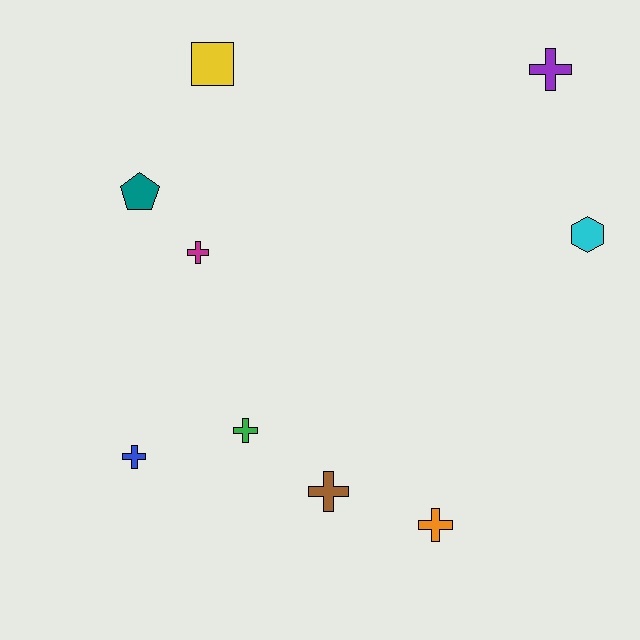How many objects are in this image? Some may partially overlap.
There are 9 objects.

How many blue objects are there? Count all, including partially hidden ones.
There is 1 blue object.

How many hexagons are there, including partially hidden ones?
There is 1 hexagon.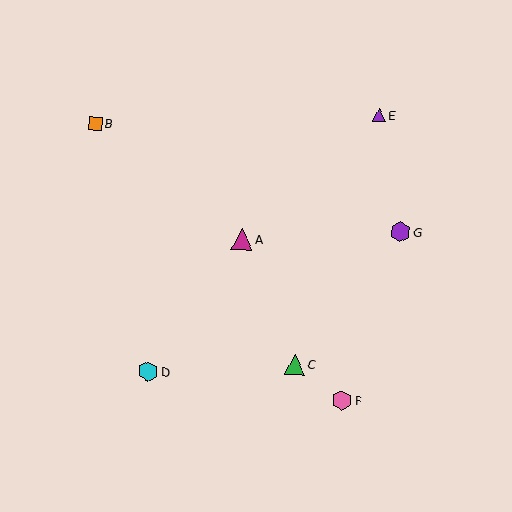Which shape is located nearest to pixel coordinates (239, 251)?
The magenta triangle (labeled A) at (242, 239) is nearest to that location.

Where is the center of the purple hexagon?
The center of the purple hexagon is at (400, 232).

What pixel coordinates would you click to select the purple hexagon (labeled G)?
Click at (400, 232) to select the purple hexagon G.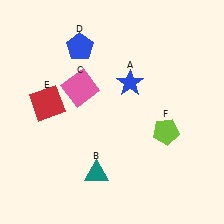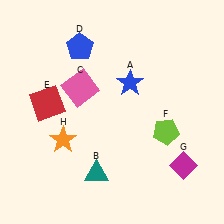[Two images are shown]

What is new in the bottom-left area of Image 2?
An orange star (H) was added in the bottom-left area of Image 2.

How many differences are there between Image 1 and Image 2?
There are 2 differences between the two images.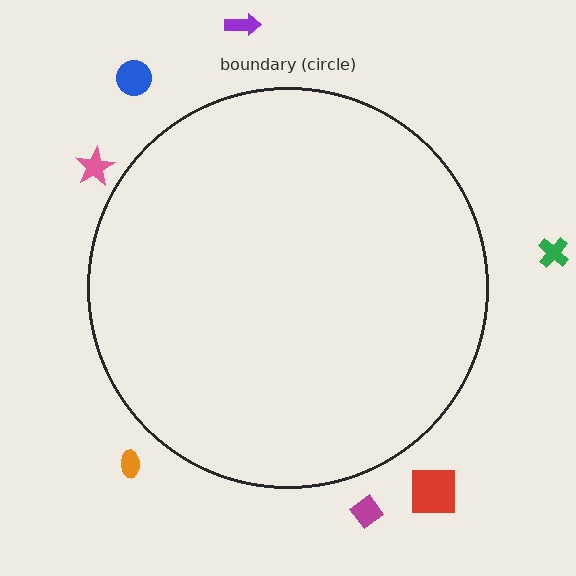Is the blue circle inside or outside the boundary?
Outside.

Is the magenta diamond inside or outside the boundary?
Outside.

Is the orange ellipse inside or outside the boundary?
Outside.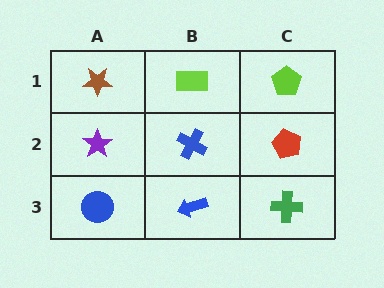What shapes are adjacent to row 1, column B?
A blue cross (row 2, column B), a brown star (row 1, column A), a lime pentagon (row 1, column C).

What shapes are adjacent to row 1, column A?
A purple star (row 2, column A), a lime rectangle (row 1, column B).